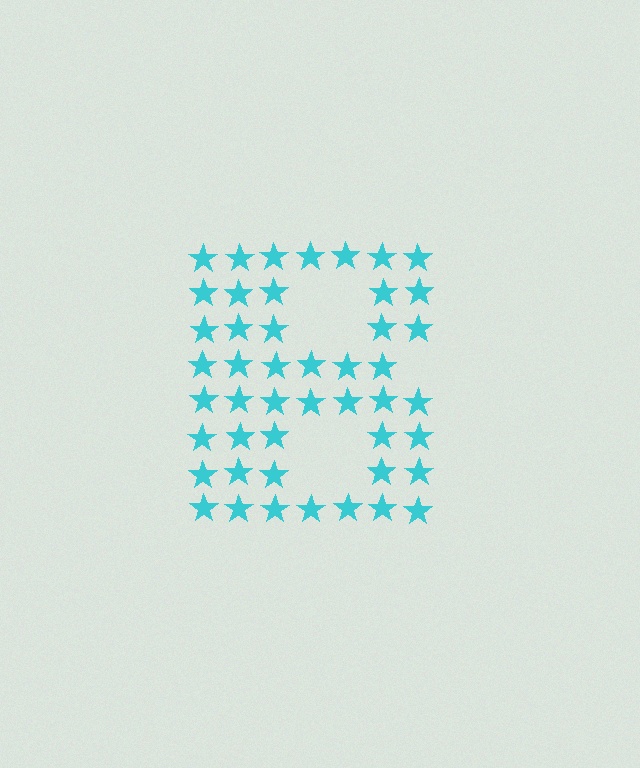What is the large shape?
The large shape is the letter B.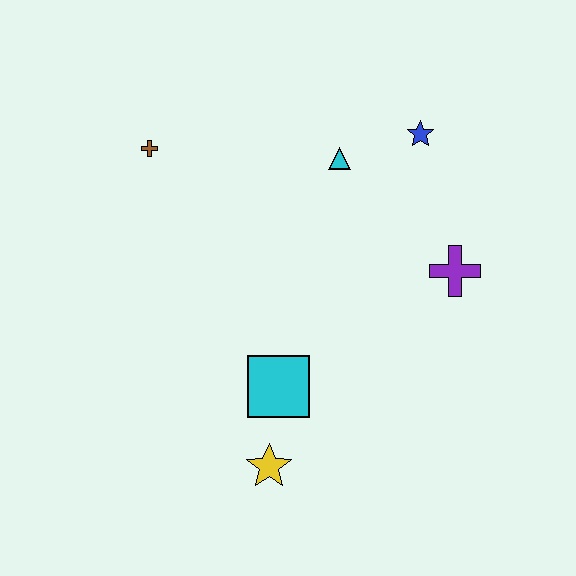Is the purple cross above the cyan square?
Yes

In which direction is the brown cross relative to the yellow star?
The brown cross is above the yellow star.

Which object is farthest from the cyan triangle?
The yellow star is farthest from the cyan triangle.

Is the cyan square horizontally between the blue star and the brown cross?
Yes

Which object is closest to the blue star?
The cyan triangle is closest to the blue star.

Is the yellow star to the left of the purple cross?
Yes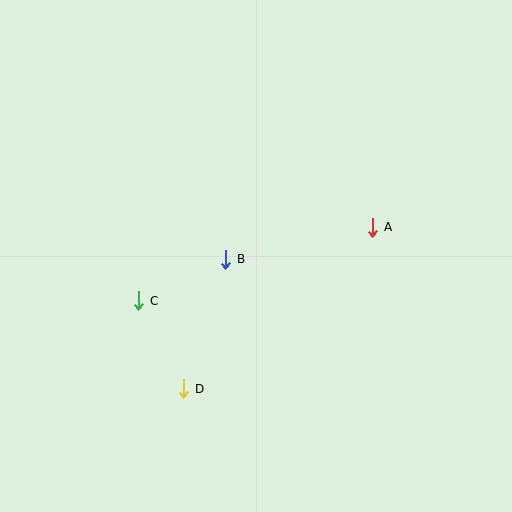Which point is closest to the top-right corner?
Point A is closest to the top-right corner.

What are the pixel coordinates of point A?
Point A is at (373, 227).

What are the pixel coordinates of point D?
Point D is at (184, 389).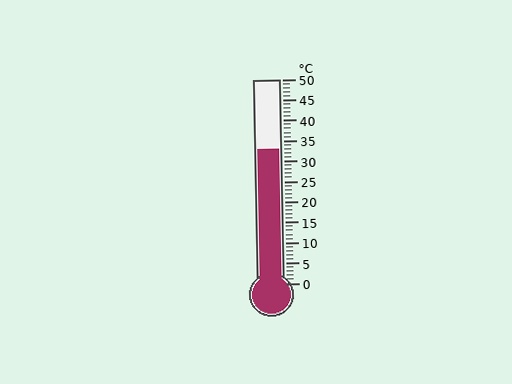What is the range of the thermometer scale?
The thermometer scale ranges from 0°C to 50°C.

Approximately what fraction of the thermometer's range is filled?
The thermometer is filled to approximately 65% of its range.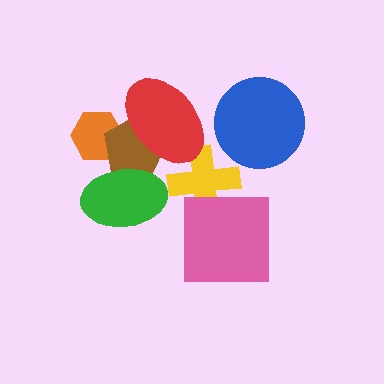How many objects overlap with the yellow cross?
2 objects overlap with the yellow cross.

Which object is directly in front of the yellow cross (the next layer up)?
The red ellipse is directly in front of the yellow cross.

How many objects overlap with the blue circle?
0 objects overlap with the blue circle.